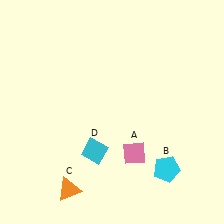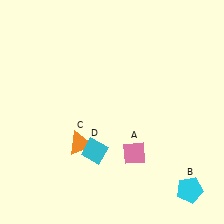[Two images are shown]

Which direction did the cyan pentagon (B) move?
The cyan pentagon (B) moved right.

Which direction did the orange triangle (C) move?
The orange triangle (C) moved up.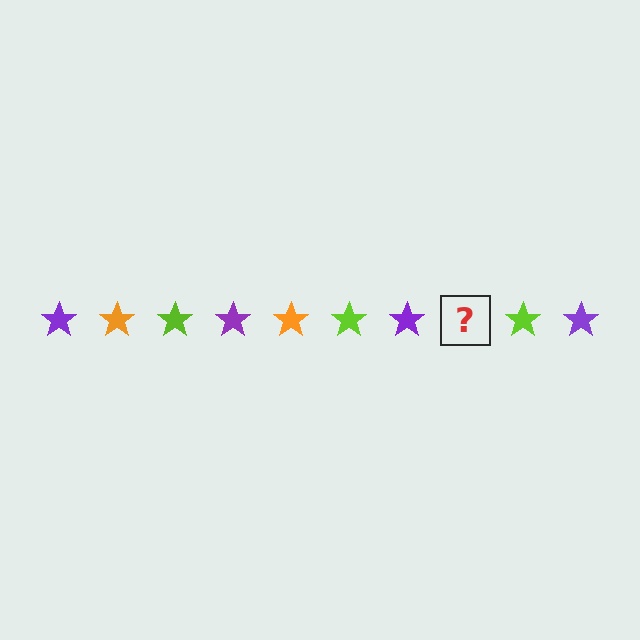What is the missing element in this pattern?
The missing element is an orange star.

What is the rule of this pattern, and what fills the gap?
The rule is that the pattern cycles through purple, orange, lime stars. The gap should be filled with an orange star.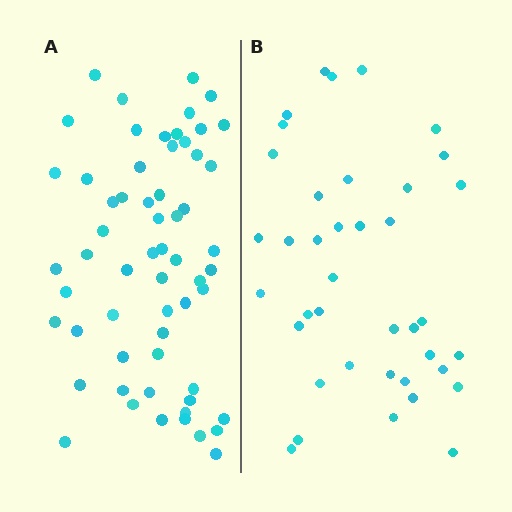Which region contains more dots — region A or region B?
Region A (the left region) has more dots.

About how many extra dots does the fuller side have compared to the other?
Region A has approximately 20 more dots than region B.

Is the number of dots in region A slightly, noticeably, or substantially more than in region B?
Region A has substantially more. The ratio is roughly 1.5 to 1.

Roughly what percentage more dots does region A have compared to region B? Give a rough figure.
About 55% more.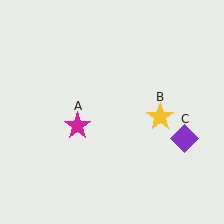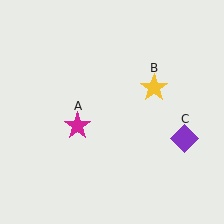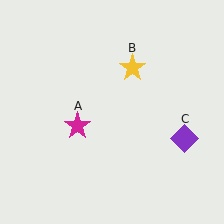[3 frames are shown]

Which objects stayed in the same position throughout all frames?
Magenta star (object A) and purple diamond (object C) remained stationary.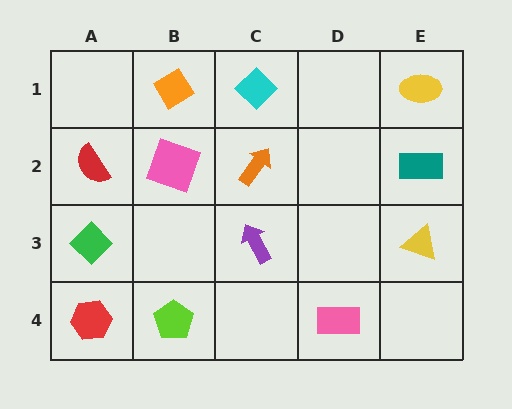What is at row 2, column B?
A pink square.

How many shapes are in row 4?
3 shapes.